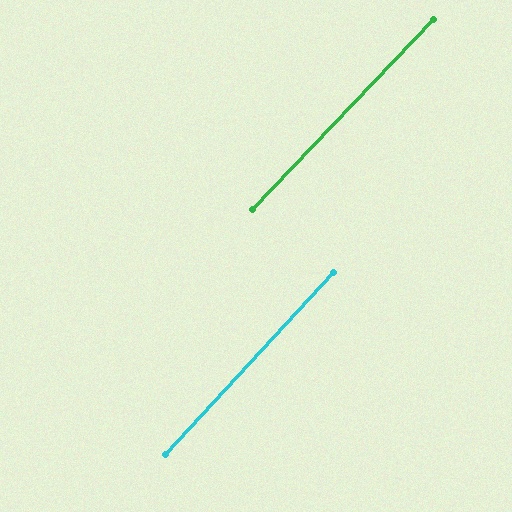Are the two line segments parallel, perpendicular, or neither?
Parallel — their directions differ by only 0.9°.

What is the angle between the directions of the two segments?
Approximately 1 degree.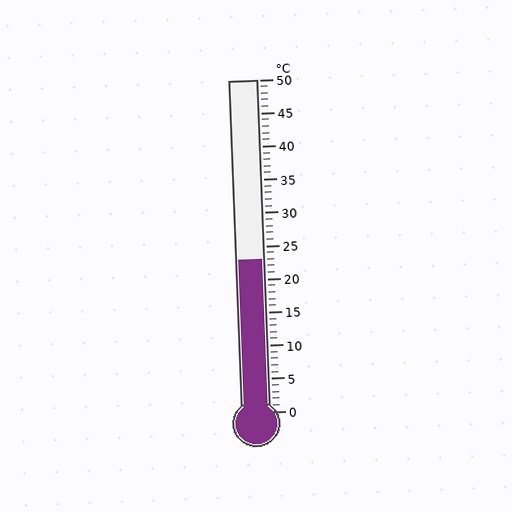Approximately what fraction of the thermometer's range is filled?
The thermometer is filled to approximately 45% of its range.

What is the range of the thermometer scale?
The thermometer scale ranges from 0°C to 50°C.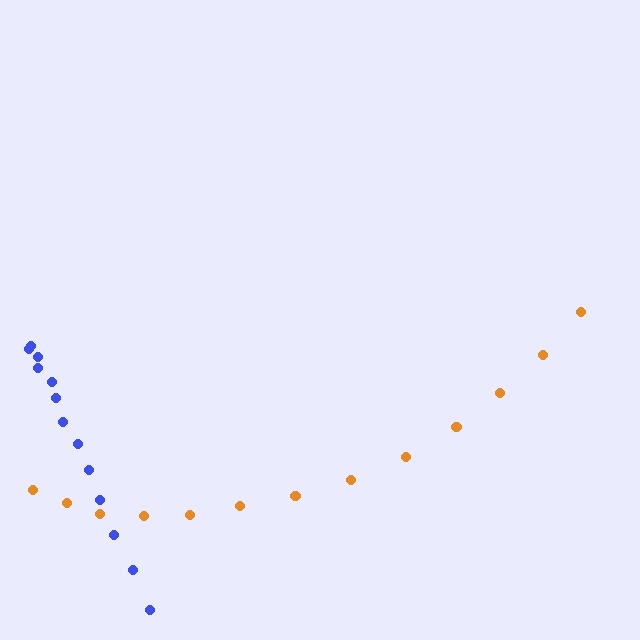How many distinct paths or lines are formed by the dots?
There are 2 distinct paths.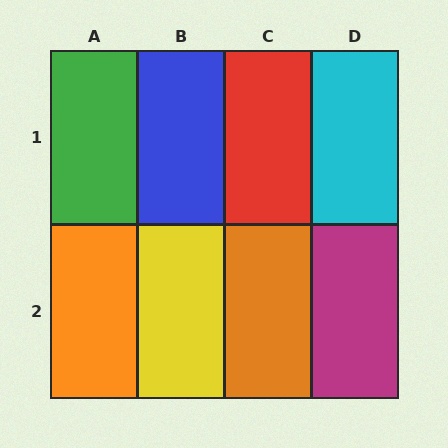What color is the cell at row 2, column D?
Magenta.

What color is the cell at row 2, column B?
Yellow.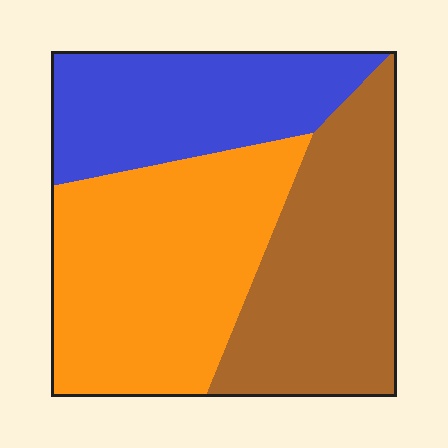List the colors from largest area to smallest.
From largest to smallest: orange, brown, blue.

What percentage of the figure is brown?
Brown covers around 35% of the figure.